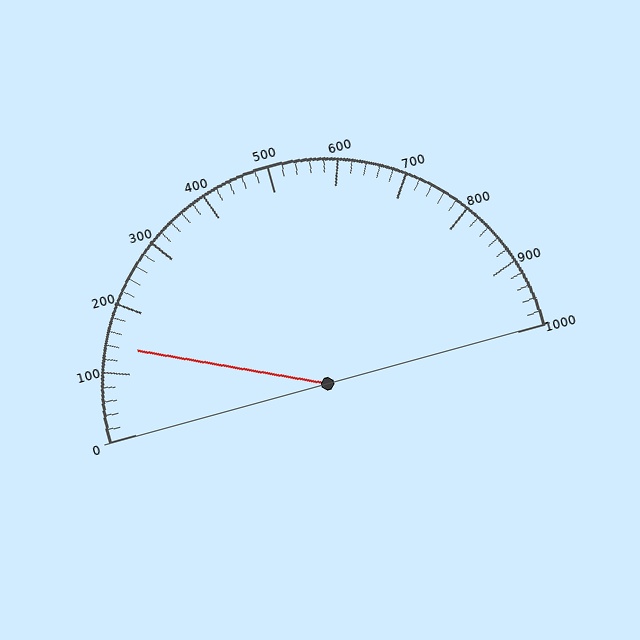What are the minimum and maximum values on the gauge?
The gauge ranges from 0 to 1000.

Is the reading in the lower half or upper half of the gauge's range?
The reading is in the lower half of the range (0 to 1000).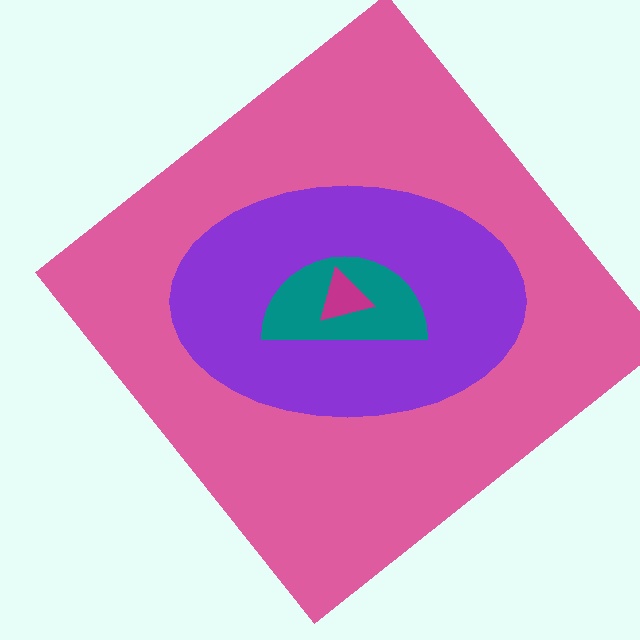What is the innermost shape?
The magenta triangle.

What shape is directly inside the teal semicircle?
The magenta triangle.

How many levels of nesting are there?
4.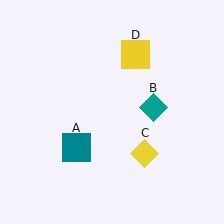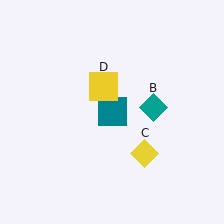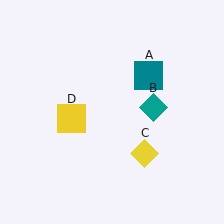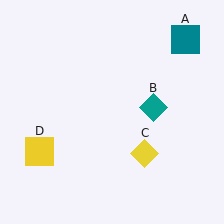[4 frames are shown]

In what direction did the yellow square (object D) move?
The yellow square (object D) moved down and to the left.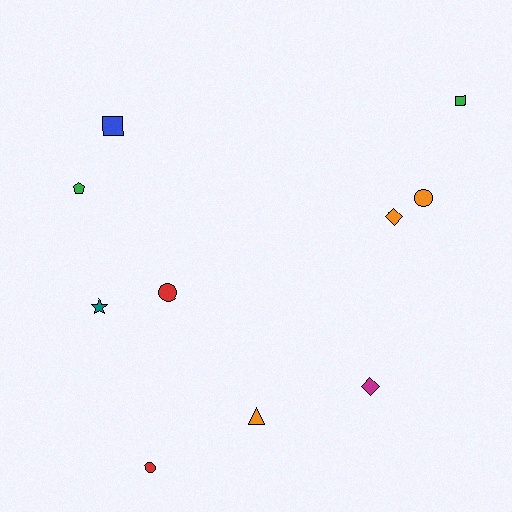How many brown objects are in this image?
There are no brown objects.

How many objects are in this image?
There are 10 objects.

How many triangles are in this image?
There is 1 triangle.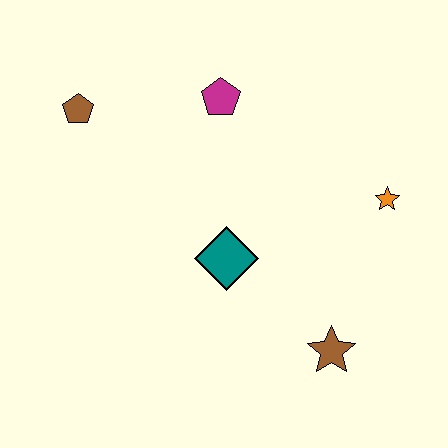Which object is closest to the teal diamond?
The brown star is closest to the teal diamond.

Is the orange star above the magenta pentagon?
No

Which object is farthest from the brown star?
The brown pentagon is farthest from the brown star.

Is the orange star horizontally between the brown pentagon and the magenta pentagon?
No